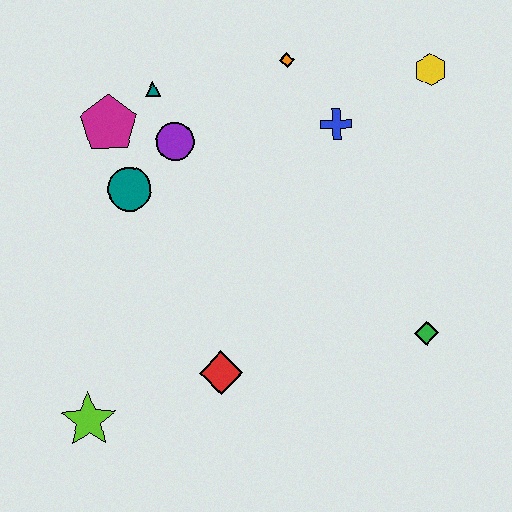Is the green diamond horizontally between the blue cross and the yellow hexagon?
Yes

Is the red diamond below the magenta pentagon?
Yes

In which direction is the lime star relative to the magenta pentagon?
The lime star is below the magenta pentagon.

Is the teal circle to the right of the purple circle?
No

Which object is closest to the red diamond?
The lime star is closest to the red diamond.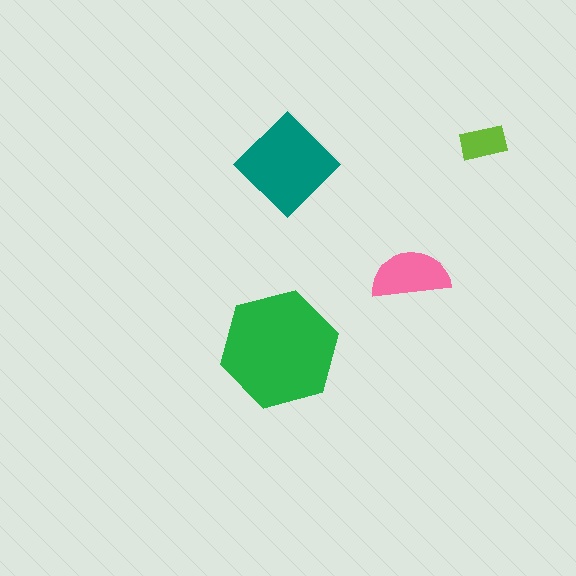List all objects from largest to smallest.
The green hexagon, the teal diamond, the pink semicircle, the lime rectangle.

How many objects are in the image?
There are 4 objects in the image.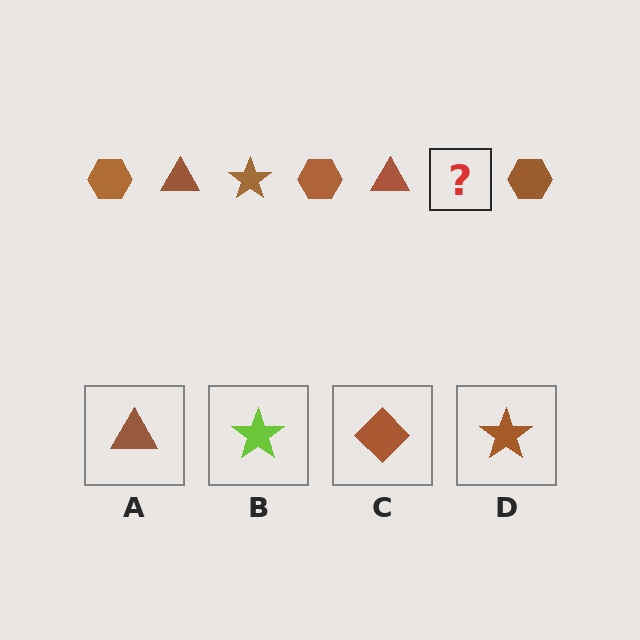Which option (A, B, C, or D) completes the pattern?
D.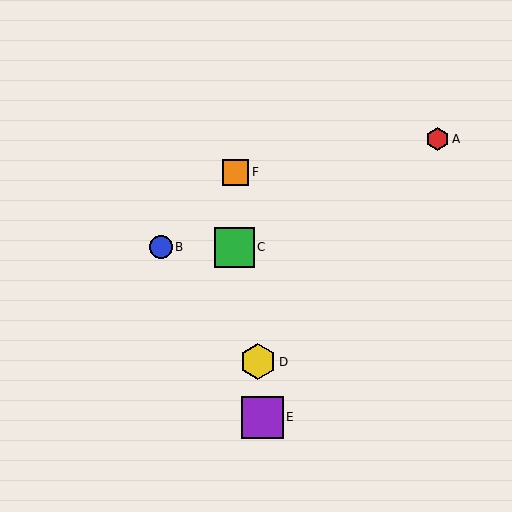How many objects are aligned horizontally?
2 objects (B, C) are aligned horizontally.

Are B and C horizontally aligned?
Yes, both are at y≈247.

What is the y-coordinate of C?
Object C is at y≈247.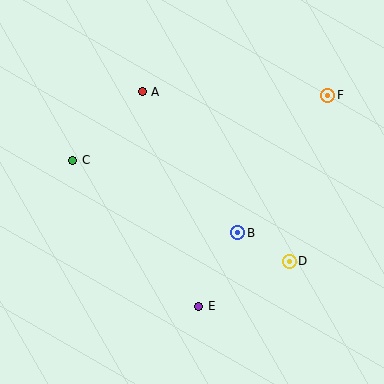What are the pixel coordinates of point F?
Point F is at (328, 95).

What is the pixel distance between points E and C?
The distance between E and C is 193 pixels.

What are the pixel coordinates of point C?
Point C is at (73, 160).